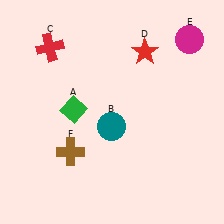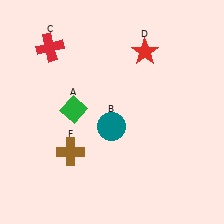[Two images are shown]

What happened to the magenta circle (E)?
The magenta circle (E) was removed in Image 2. It was in the top-right area of Image 1.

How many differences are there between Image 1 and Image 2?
There is 1 difference between the two images.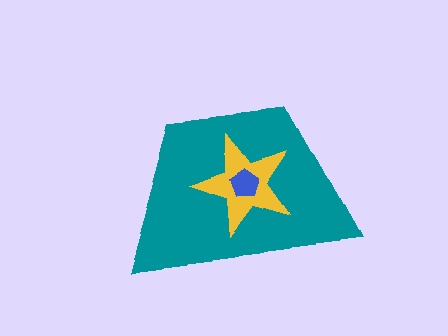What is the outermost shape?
The teal trapezoid.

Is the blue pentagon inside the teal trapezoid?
Yes.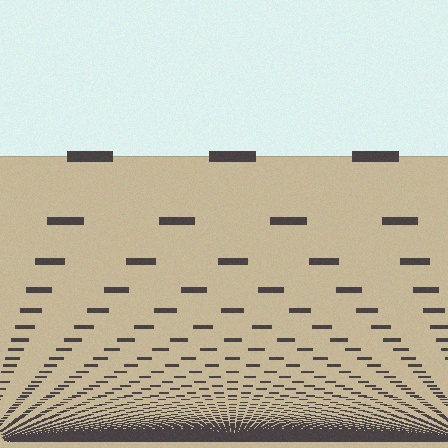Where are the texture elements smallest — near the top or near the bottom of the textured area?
Near the bottom.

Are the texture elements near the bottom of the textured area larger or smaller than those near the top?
Smaller. The gradient is inverted — elements near the bottom are smaller and denser.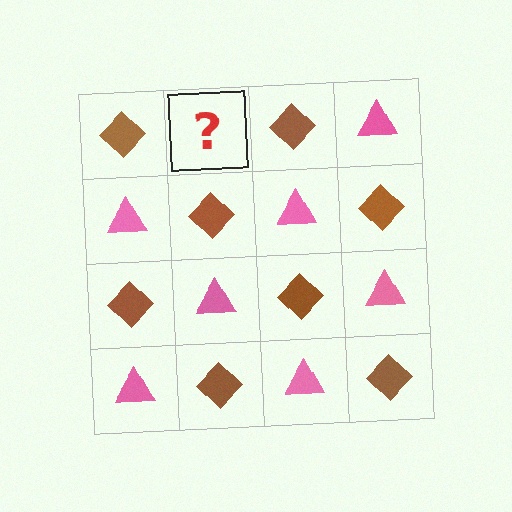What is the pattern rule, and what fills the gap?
The rule is that it alternates brown diamond and pink triangle in a checkerboard pattern. The gap should be filled with a pink triangle.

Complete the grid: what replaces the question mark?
The question mark should be replaced with a pink triangle.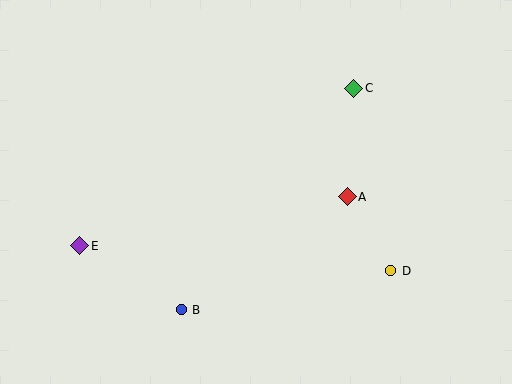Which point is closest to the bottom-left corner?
Point E is closest to the bottom-left corner.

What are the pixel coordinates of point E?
Point E is at (80, 246).